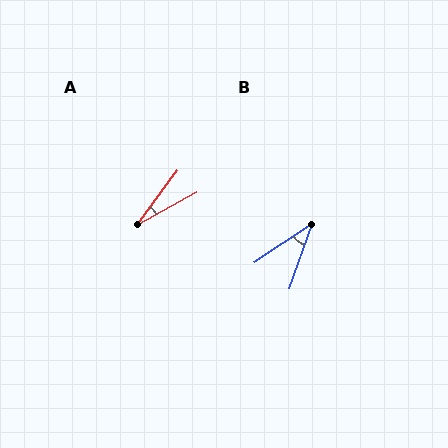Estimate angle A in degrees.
Approximately 24 degrees.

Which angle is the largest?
B, at approximately 37 degrees.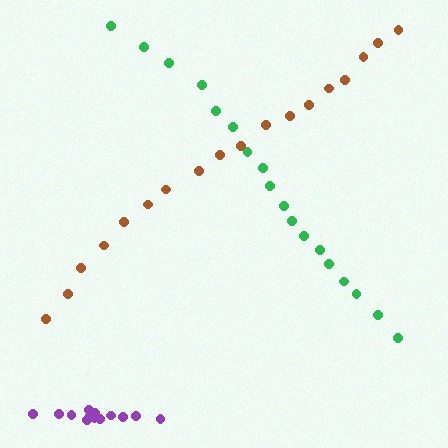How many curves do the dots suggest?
There are 3 distinct paths.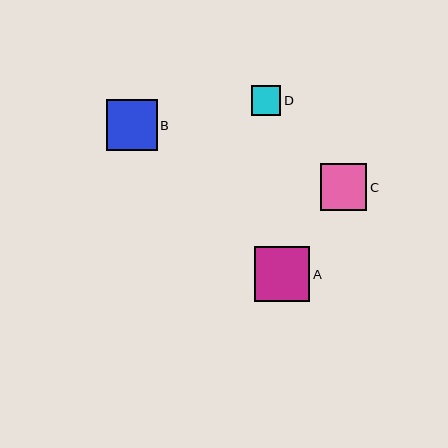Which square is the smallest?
Square D is the smallest with a size of approximately 30 pixels.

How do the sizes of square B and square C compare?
Square B and square C are approximately the same size.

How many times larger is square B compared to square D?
Square B is approximately 1.7 times the size of square D.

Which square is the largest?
Square A is the largest with a size of approximately 55 pixels.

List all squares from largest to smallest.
From largest to smallest: A, B, C, D.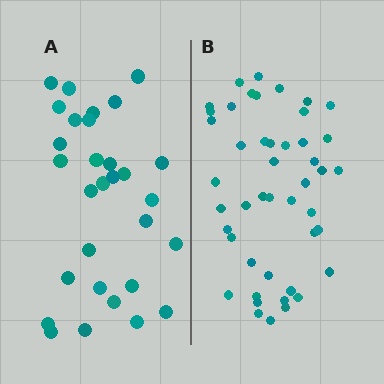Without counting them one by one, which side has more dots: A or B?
Region B (the right region) has more dots.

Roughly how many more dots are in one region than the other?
Region B has approximately 15 more dots than region A.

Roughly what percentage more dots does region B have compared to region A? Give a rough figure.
About 55% more.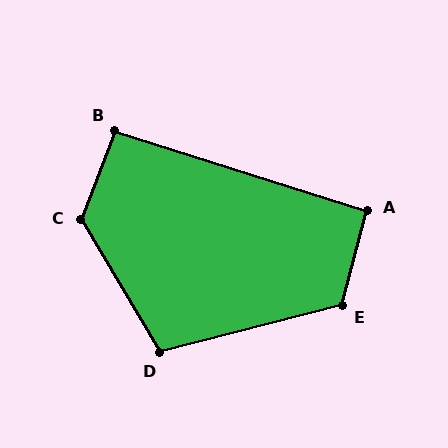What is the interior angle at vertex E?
Approximately 119 degrees (obtuse).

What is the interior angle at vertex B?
Approximately 94 degrees (approximately right).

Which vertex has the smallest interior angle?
A, at approximately 93 degrees.